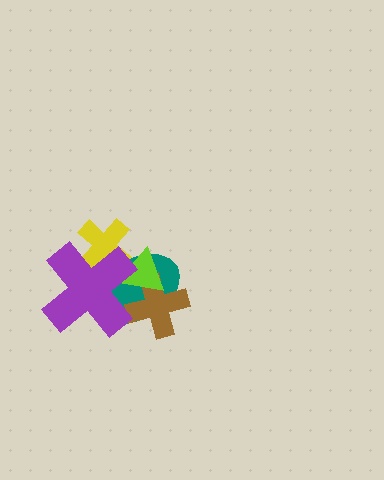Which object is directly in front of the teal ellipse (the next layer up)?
The brown cross is directly in front of the teal ellipse.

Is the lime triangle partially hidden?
Yes, it is partially covered by another shape.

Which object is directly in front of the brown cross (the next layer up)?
The lime triangle is directly in front of the brown cross.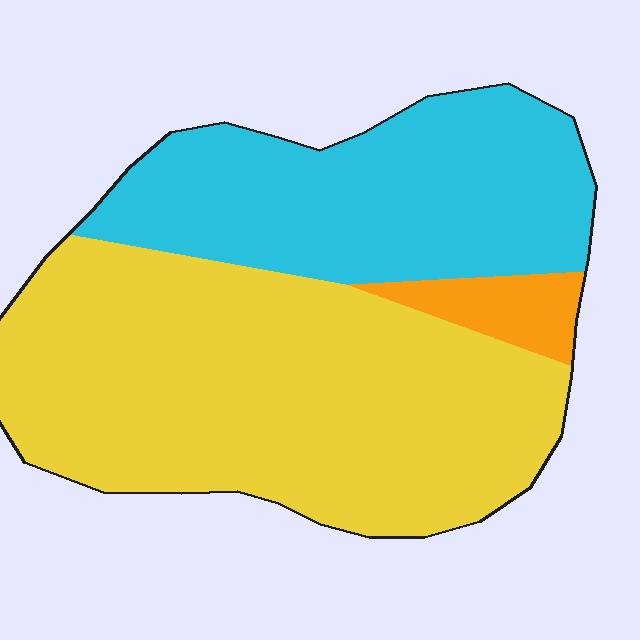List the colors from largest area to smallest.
From largest to smallest: yellow, cyan, orange.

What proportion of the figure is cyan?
Cyan takes up about one third (1/3) of the figure.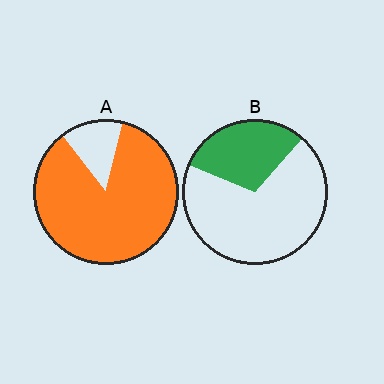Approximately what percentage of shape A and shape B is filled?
A is approximately 85% and B is approximately 30%.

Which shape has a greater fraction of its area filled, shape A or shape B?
Shape A.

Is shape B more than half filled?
No.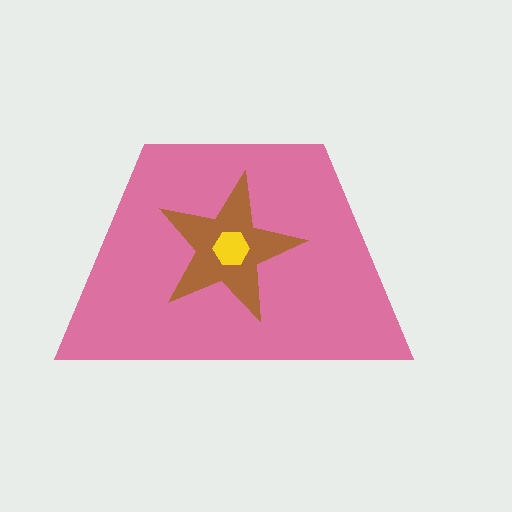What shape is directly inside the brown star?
The yellow hexagon.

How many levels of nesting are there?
3.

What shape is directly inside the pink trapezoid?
The brown star.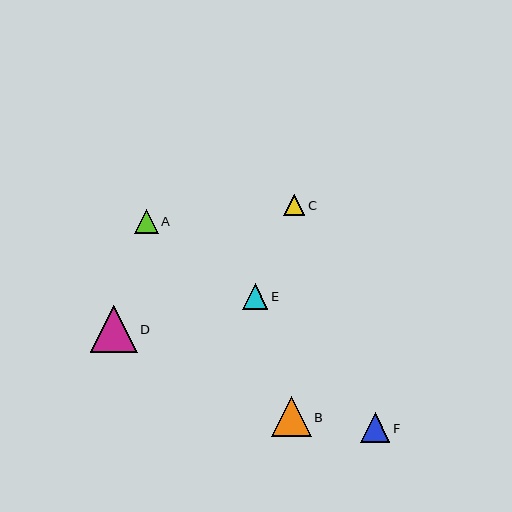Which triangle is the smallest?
Triangle C is the smallest with a size of approximately 21 pixels.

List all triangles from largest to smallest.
From largest to smallest: D, B, F, E, A, C.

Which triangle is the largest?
Triangle D is the largest with a size of approximately 47 pixels.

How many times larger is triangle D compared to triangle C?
Triangle D is approximately 2.2 times the size of triangle C.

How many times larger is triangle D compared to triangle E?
Triangle D is approximately 1.8 times the size of triangle E.